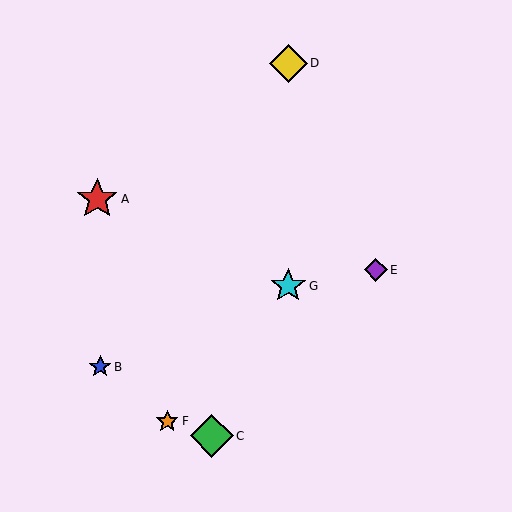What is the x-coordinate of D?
Object D is at x≈288.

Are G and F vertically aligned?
No, G is at x≈288 and F is at x≈167.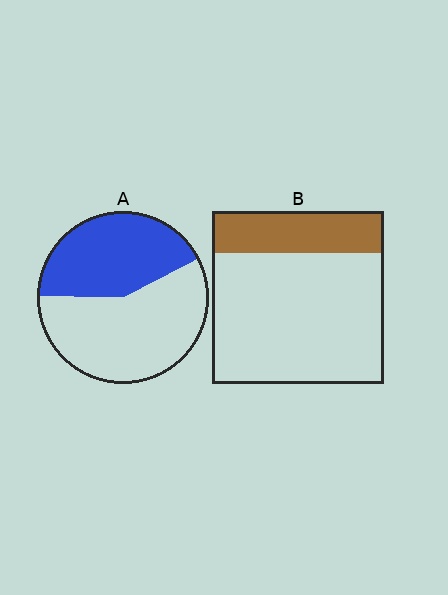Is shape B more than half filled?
No.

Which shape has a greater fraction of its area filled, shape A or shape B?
Shape A.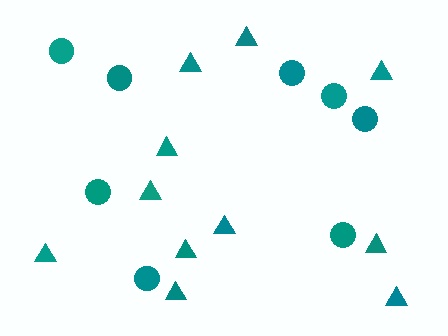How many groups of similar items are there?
There are 2 groups: one group of circles (8) and one group of triangles (11).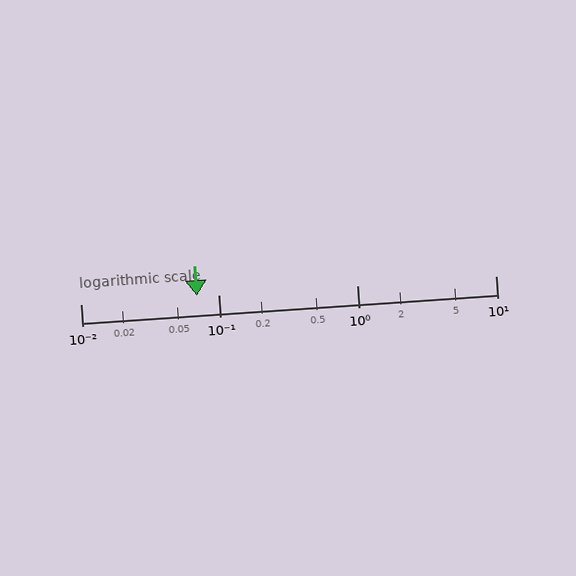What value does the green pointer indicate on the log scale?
The pointer indicates approximately 0.069.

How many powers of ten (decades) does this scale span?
The scale spans 3 decades, from 0.01 to 10.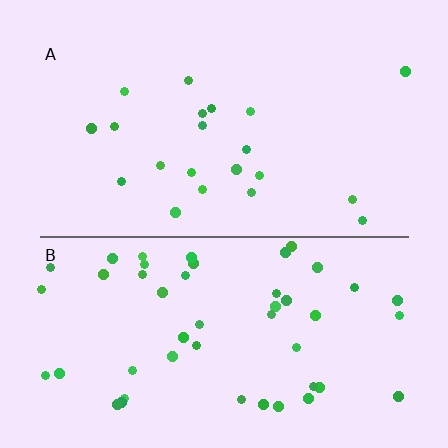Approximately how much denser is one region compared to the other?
Approximately 2.3× — region B over region A.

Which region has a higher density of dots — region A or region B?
B (the bottom).